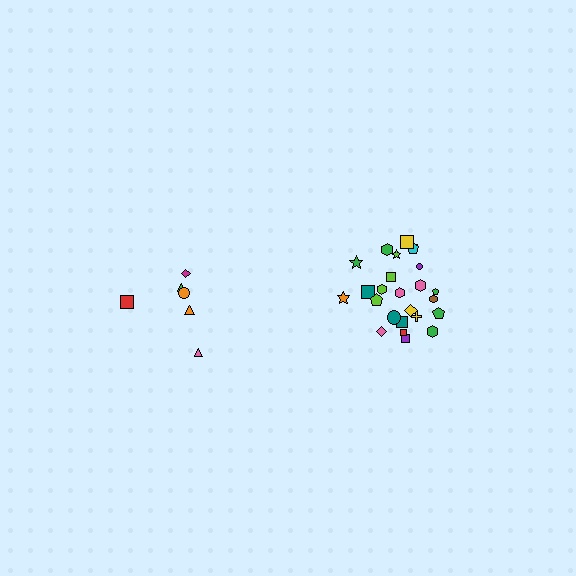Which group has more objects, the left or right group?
The right group.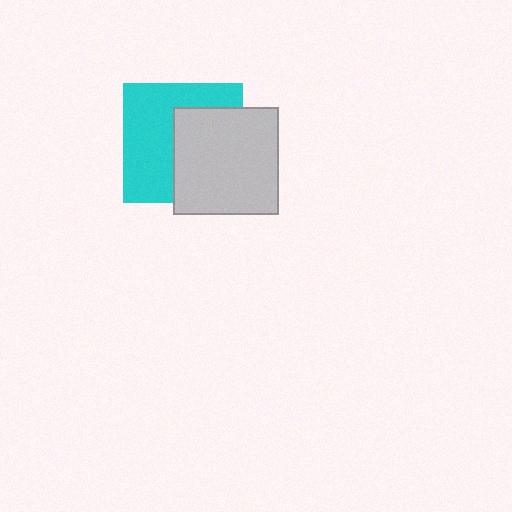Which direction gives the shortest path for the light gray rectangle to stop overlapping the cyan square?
Moving right gives the shortest separation.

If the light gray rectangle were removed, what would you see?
You would see the complete cyan square.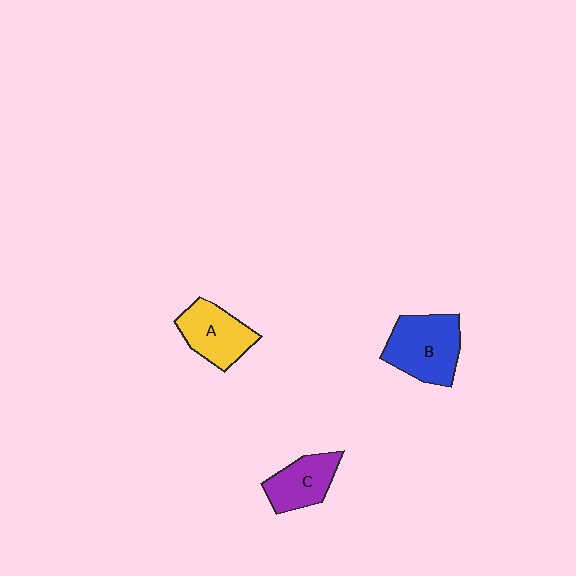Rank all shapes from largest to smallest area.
From largest to smallest: B (blue), A (yellow), C (purple).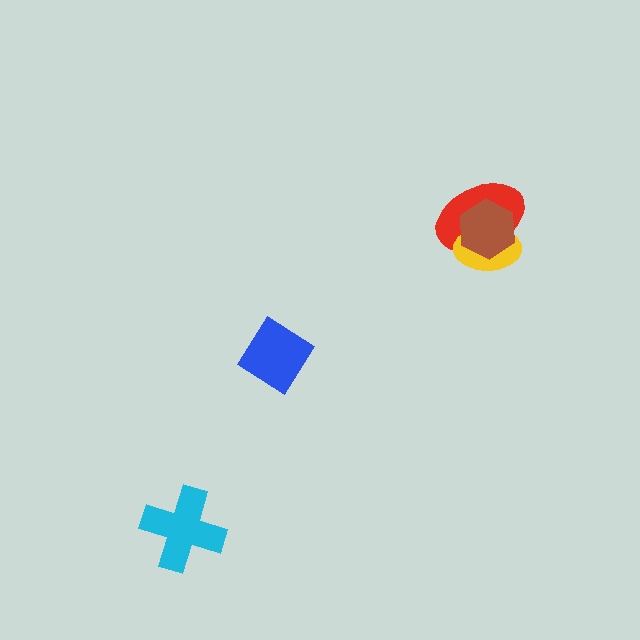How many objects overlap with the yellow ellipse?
2 objects overlap with the yellow ellipse.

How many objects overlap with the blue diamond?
0 objects overlap with the blue diamond.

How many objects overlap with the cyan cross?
0 objects overlap with the cyan cross.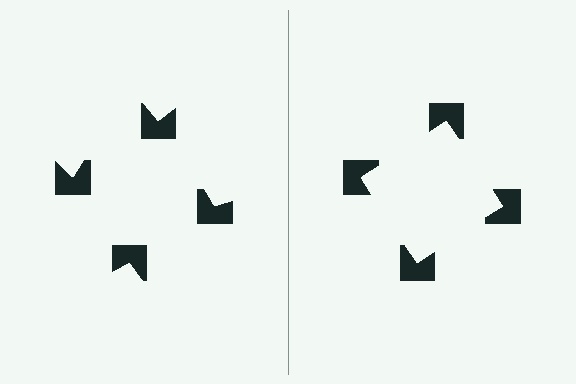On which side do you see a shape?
An illusory square appears on the right side. On the left side the wedge cuts are rotated, so no coherent shape forms.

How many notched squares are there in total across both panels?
8 — 4 on each side.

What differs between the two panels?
The notched squares are positioned identically on both sides; only the wedge orientations differ. On the right they align to a square; on the left they are misaligned.